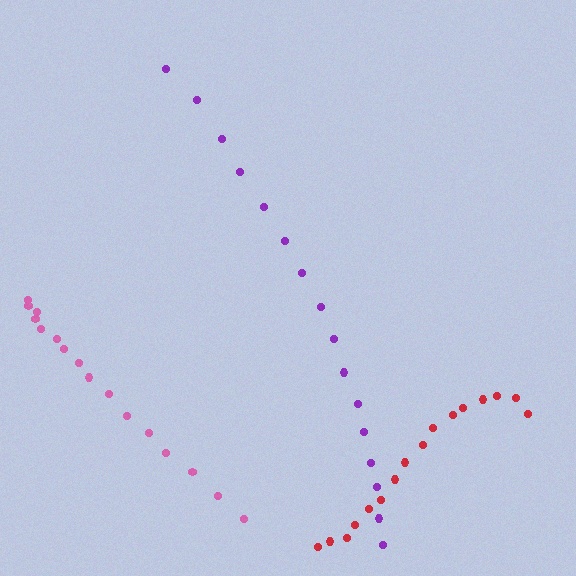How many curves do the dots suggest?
There are 3 distinct paths.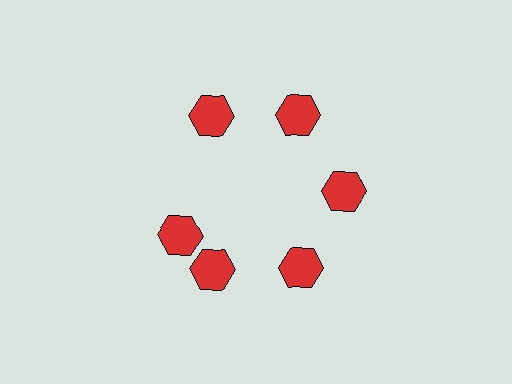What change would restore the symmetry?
The symmetry would be restored by rotating it back into even spacing with its neighbors so that all 6 hexagons sit at equal angles and equal distance from the center.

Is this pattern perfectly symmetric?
No. The 6 red hexagons are arranged in a ring, but one element near the 9 o'clock position is rotated out of alignment along the ring, breaking the 6-fold rotational symmetry.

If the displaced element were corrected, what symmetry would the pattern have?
It would have 6-fold rotational symmetry — the pattern would map onto itself every 60 degrees.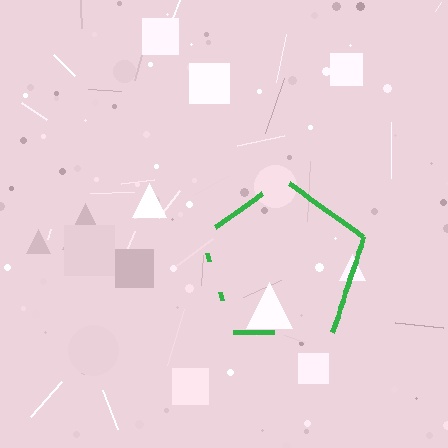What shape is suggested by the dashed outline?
The dashed outline suggests a pentagon.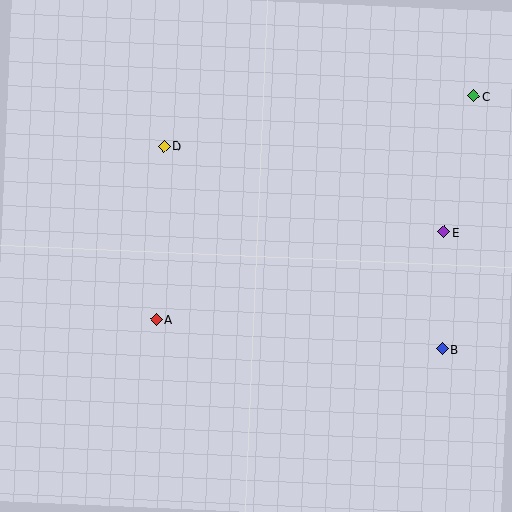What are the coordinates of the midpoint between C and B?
The midpoint between C and B is at (458, 222).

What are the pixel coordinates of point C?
Point C is at (474, 96).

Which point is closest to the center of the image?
Point A at (156, 320) is closest to the center.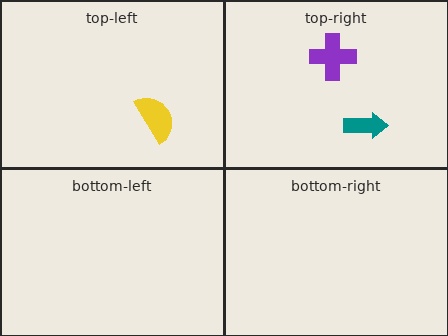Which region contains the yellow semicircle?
The top-left region.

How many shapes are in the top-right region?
2.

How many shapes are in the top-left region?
1.